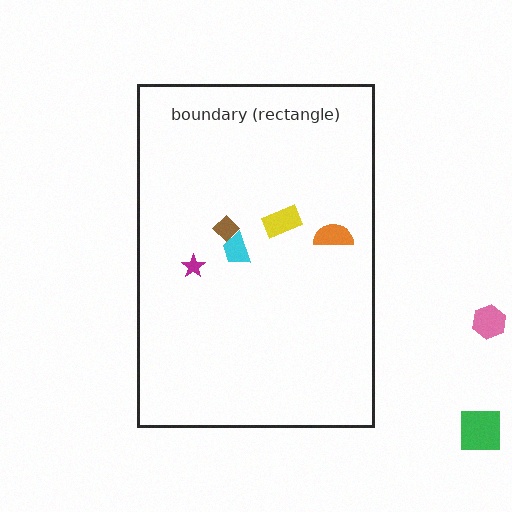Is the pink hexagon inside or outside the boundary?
Outside.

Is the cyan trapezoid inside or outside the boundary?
Inside.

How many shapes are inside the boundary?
5 inside, 2 outside.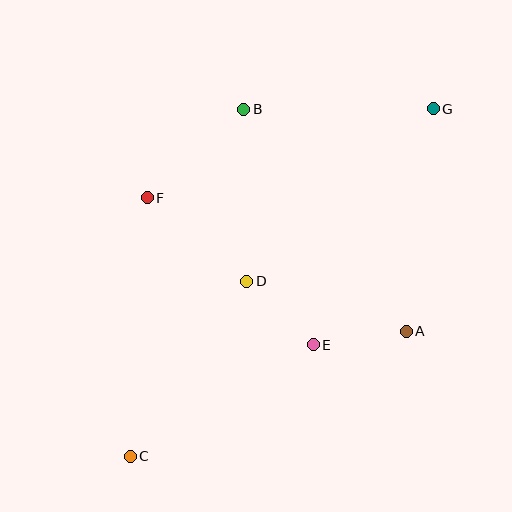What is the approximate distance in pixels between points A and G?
The distance between A and G is approximately 224 pixels.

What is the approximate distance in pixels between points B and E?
The distance between B and E is approximately 245 pixels.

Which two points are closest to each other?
Points D and E are closest to each other.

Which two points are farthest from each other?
Points C and G are farthest from each other.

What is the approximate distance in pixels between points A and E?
The distance between A and E is approximately 94 pixels.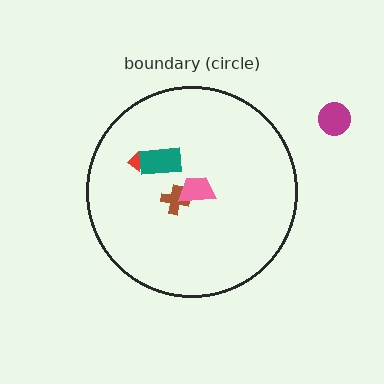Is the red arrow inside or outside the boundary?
Inside.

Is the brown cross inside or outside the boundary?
Inside.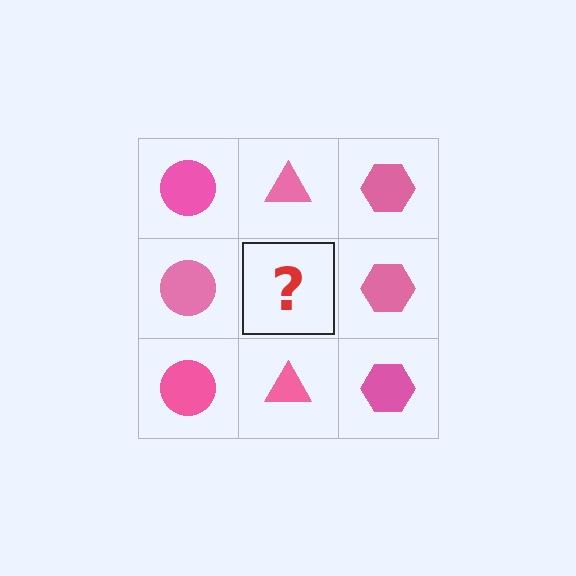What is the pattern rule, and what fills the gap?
The rule is that each column has a consistent shape. The gap should be filled with a pink triangle.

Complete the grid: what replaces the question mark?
The question mark should be replaced with a pink triangle.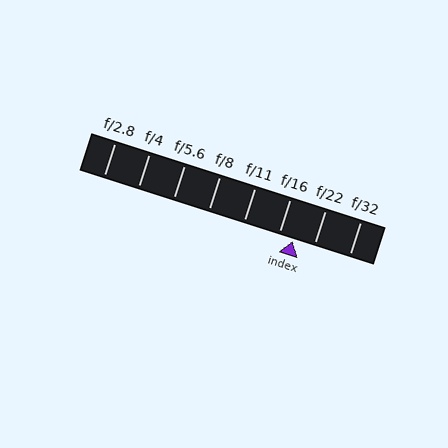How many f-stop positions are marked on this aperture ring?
There are 8 f-stop positions marked.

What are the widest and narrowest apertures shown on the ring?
The widest aperture shown is f/2.8 and the narrowest is f/32.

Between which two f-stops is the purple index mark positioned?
The index mark is between f/16 and f/22.